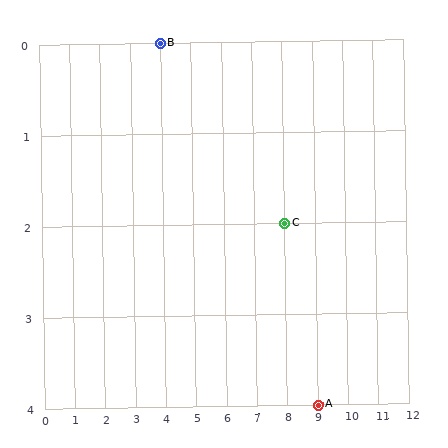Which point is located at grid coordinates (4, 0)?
Point B is at (4, 0).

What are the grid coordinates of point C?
Point C is at grid coordinates (8, 2).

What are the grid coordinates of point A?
Point A is at grid coordinates (9, 4).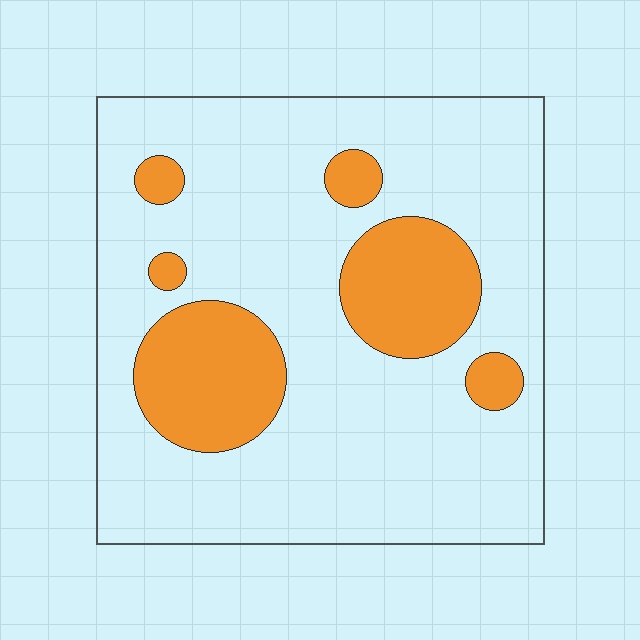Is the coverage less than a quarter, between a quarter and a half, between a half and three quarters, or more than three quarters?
Less than a quarter.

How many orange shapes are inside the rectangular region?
6.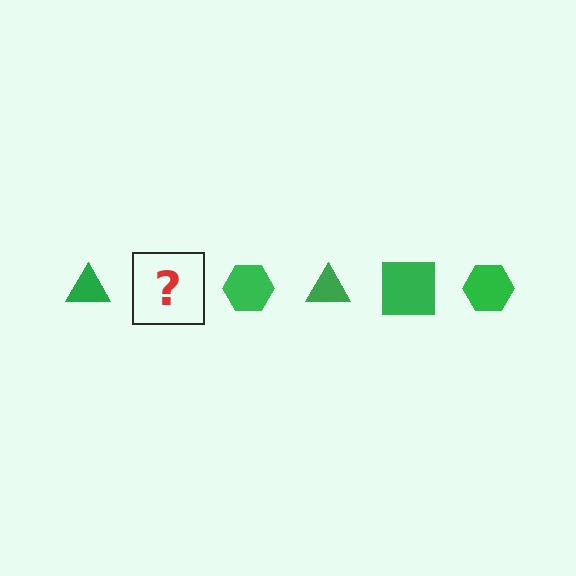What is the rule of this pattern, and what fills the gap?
The rule is that the pattern cycles through triangle, square, hexagon shapes in green. The gap should be filled with a green square.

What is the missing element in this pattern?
The missing element is a green square.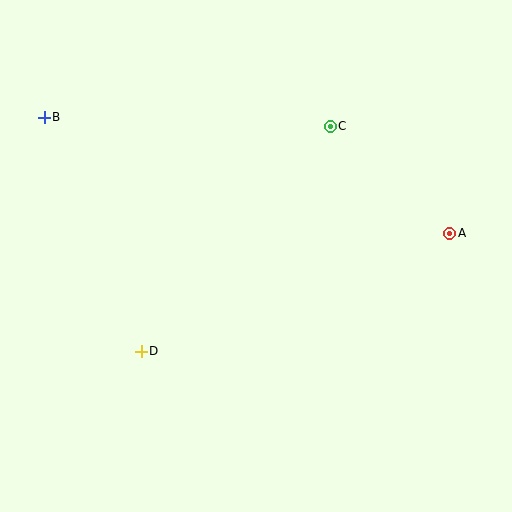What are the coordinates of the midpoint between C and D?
The midpoint between C and D is at (236, 239).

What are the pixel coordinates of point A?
Point A is at (450, 233).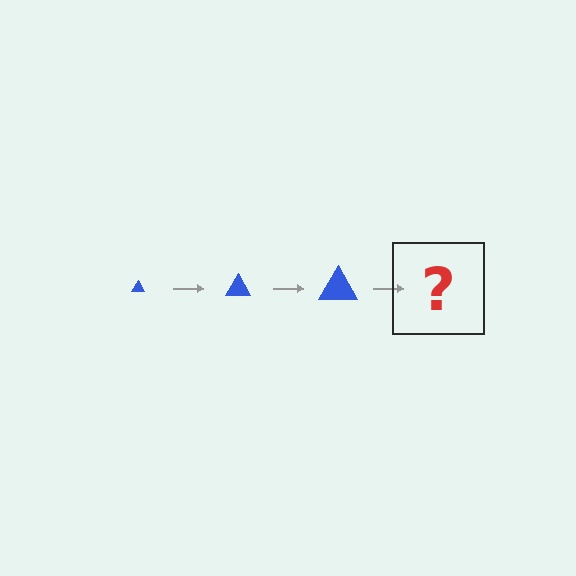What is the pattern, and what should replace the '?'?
The pattern is that the triangle gets progressively larger each step. The '?' should be a blue triangle, larger than the previous one.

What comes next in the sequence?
The next element should be a blue triangle, larger than the previous one.